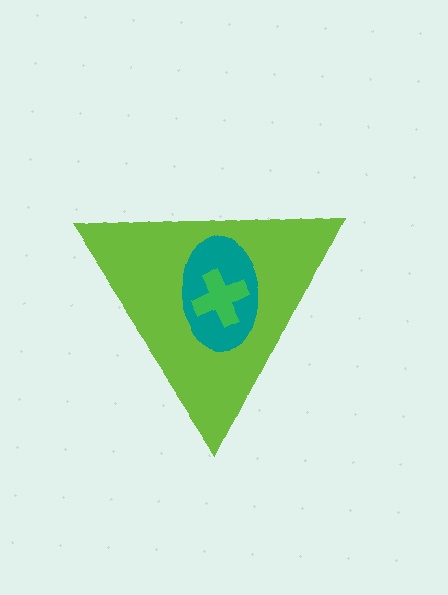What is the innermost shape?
The green cross.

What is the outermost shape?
The lime triangle.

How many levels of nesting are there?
3.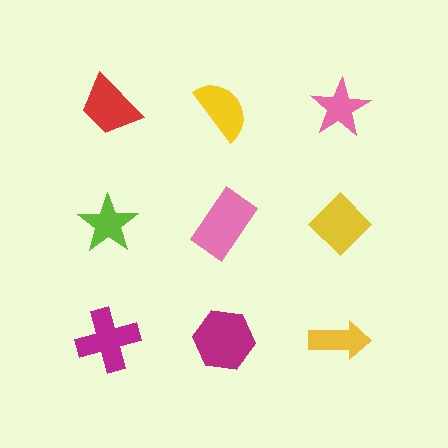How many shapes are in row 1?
3 shapes.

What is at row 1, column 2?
A yellow semicircle.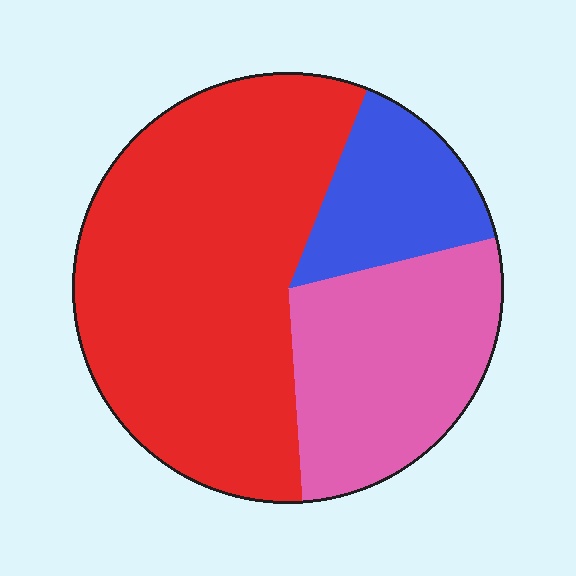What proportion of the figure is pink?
Pink covers roughly 30% of the figure.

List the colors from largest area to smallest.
From largest to smallest: red, pink, blue.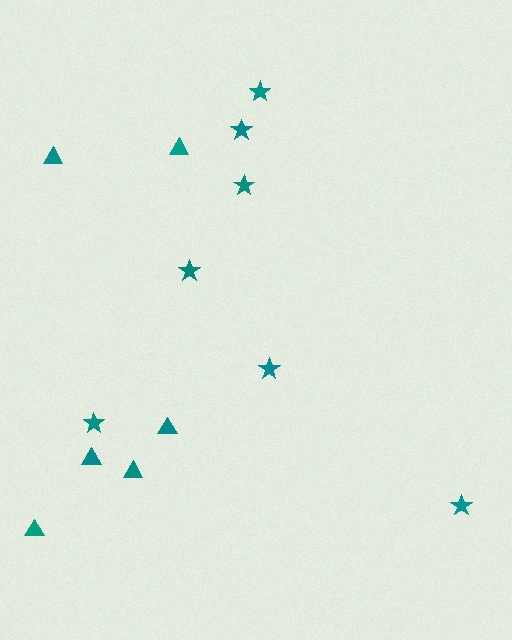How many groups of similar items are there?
There are 2 groups: one group of triangles (6) and one group of stars (7).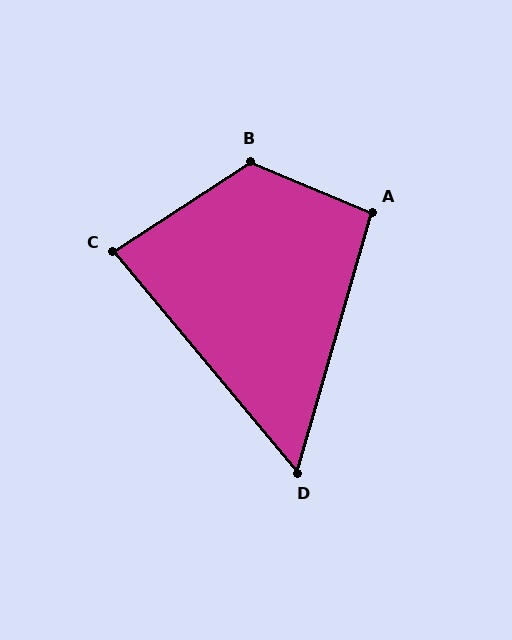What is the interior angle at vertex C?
Approximately 84 degrees (acute).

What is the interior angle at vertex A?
Approximately 96 degrees (obtuse).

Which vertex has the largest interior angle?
B, at approximately 124 degrees.